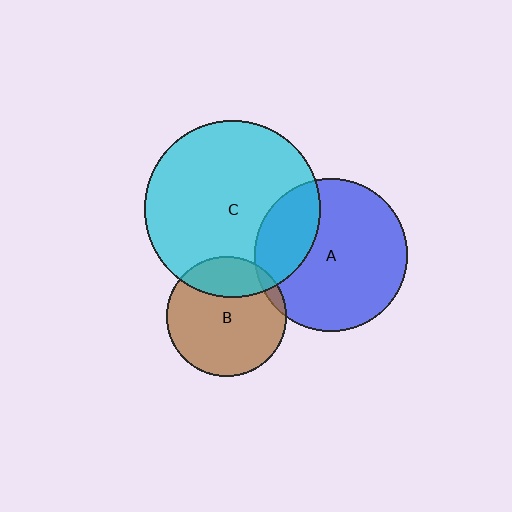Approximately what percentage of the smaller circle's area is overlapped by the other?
Approximately 25%.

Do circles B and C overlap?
Yes.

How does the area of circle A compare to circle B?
Approximately 1.6 times.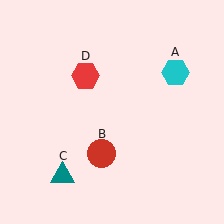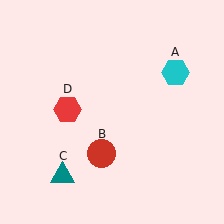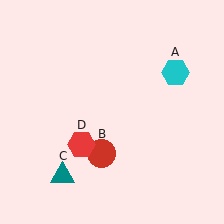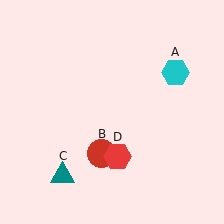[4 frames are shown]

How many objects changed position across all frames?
1 object changed position: red hexagon (object D).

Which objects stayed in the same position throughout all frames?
Cyan hexagon (object A) and red circle (object B) and teal triangle (object C) remained stationary.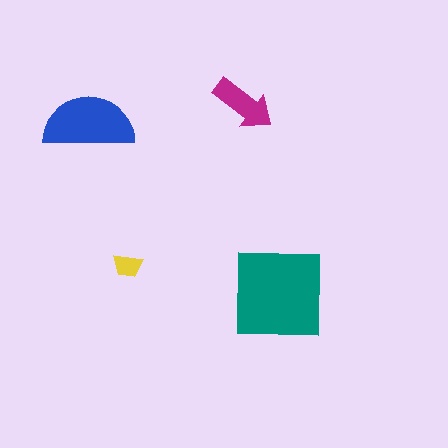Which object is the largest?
The teal square.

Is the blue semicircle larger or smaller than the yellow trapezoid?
Larger.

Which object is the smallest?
The yellow trapezoid.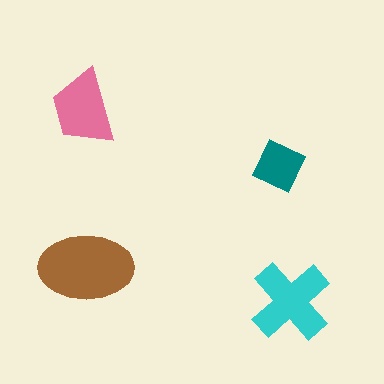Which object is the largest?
The brown ellipse.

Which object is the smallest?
The teal square.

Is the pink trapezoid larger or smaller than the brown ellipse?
Smaller.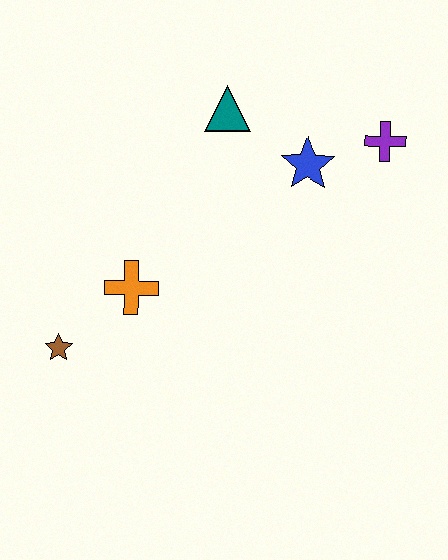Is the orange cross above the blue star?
No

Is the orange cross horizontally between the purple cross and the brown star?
Yes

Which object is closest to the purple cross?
The blue star is closest to the purple cross.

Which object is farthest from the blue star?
The brown star is farthest from the blue star.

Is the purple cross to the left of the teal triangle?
No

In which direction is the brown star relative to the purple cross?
The brown star is to the left of the purple cross.